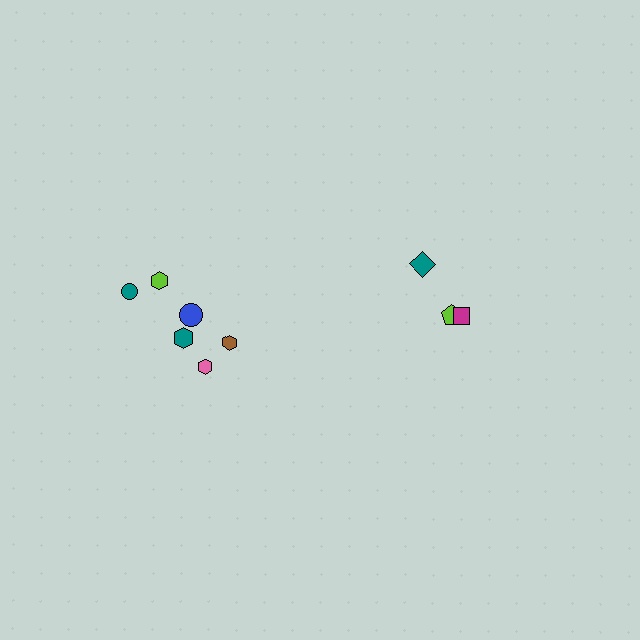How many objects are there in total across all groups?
There are 9 objects.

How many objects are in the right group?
There are 3 objects.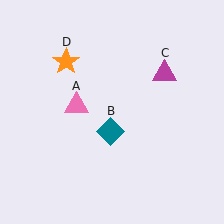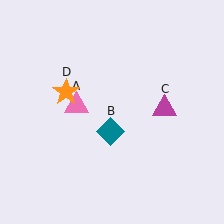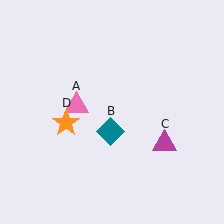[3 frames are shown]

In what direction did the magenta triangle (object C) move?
The magenta triangle (object C) moved down.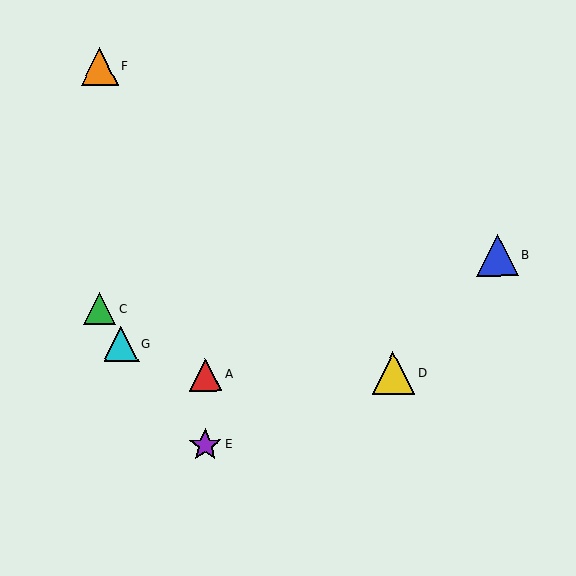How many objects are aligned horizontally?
2 objects (A, D) are aligned horizontally.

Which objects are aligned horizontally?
Objects A, D are aligned horizontally.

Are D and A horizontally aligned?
Yes, both are at y≈373.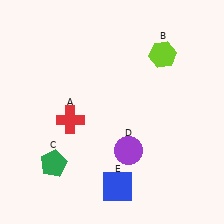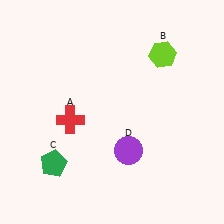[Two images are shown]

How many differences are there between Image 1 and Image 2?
There is 1 difference between the two images.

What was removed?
The blue square (E) was removed in Image 2.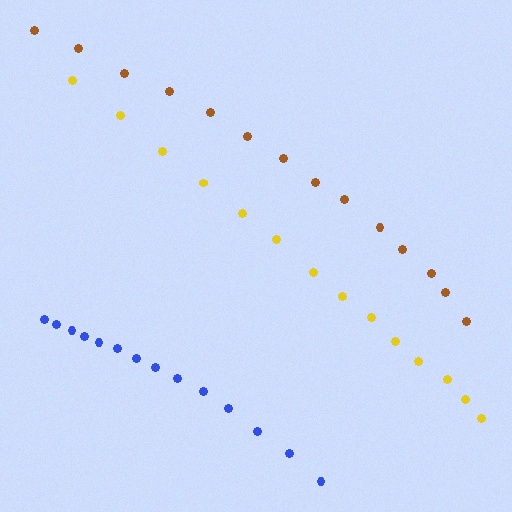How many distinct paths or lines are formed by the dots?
There are 3 distinct paths.